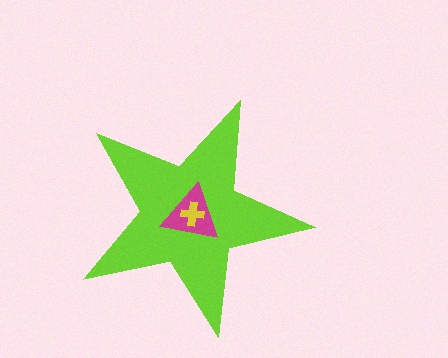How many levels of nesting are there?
3.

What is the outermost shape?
The lime star.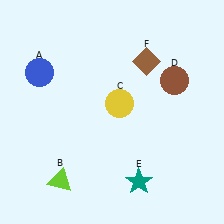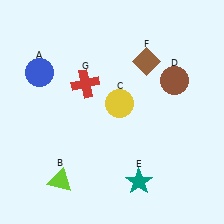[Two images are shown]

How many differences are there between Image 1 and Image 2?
There is 1 difference between the two images.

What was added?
A red cross (G) was added in Image 2.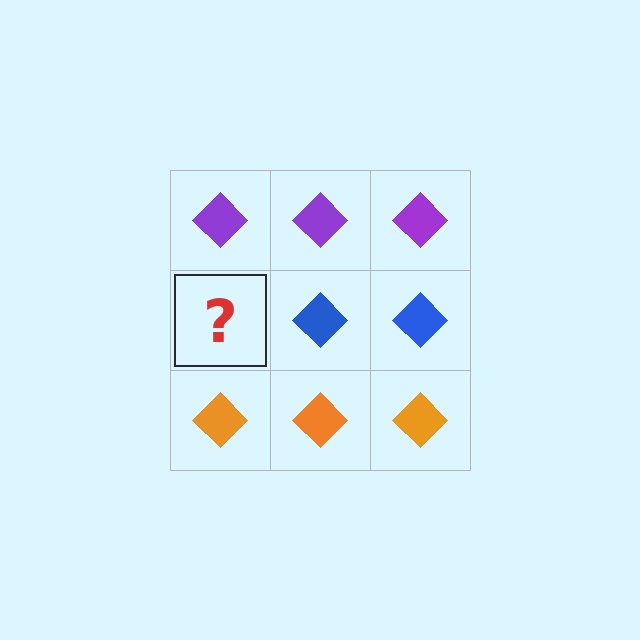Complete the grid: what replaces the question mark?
The question mark should be replaced with a blue diamond.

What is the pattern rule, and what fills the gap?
The rule is that each row has a consistent color. The gap should be filled with a blue diamond.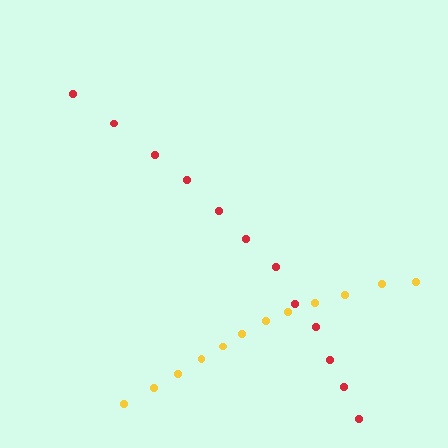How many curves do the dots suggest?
There are 2 distinct paths.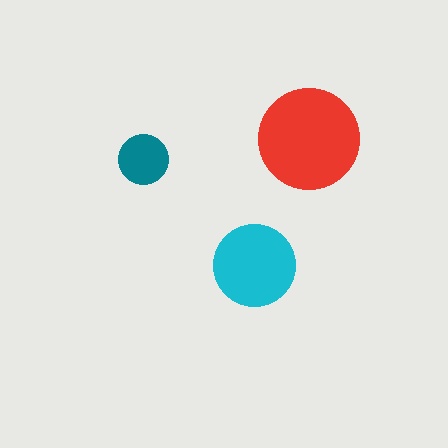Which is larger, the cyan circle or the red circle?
The red one.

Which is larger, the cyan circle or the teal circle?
The cyan one.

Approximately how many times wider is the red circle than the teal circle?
About 2 times wider.